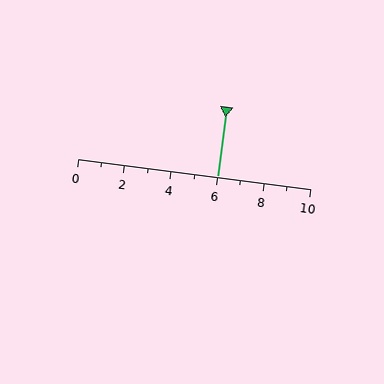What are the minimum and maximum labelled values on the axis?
The axis runs from 0 to 10.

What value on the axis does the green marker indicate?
The marker indicates approximately 6.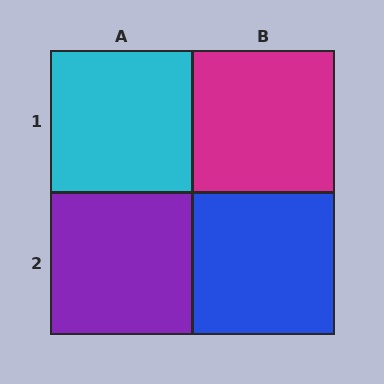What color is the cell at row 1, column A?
Cyan.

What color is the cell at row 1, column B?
Magenta.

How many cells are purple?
1 cell is purple.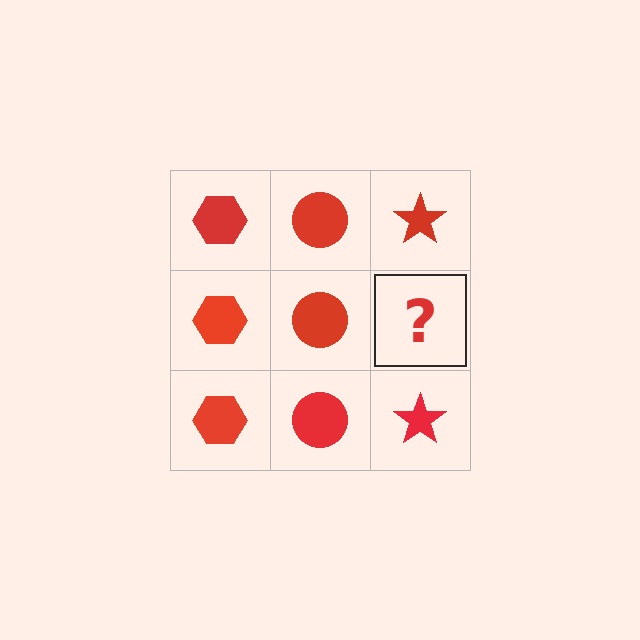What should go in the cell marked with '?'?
The missing cell should contain a red star.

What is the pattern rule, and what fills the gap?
The rule is that each column has a consistent shape. The gap should be filled with a red star.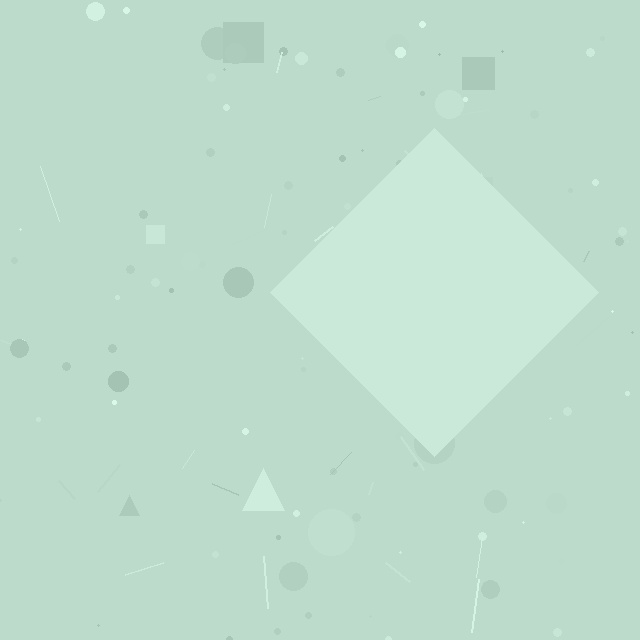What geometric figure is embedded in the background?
A diamond is embedded in the background.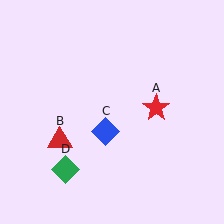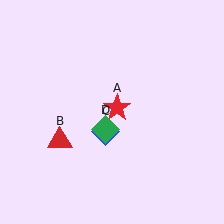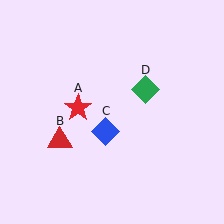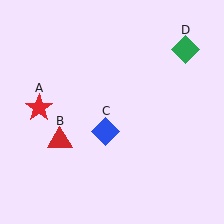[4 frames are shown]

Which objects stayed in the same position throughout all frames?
Red triangle (object B) and blue diamond (object C) remained stationary.